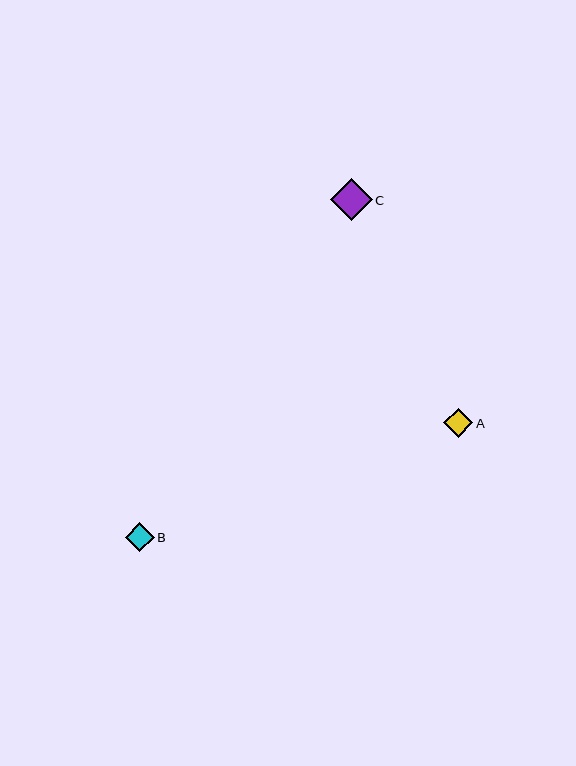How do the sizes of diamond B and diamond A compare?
Diamond B and diamond A are approximately the same size.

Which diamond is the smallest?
Diamond A is the smallest with a size of approximately 29 pixels.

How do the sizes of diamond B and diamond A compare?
Diamond B and diamond A are approximately the same size.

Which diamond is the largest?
Diamond C is the largest with a size of approximately 42 pixels.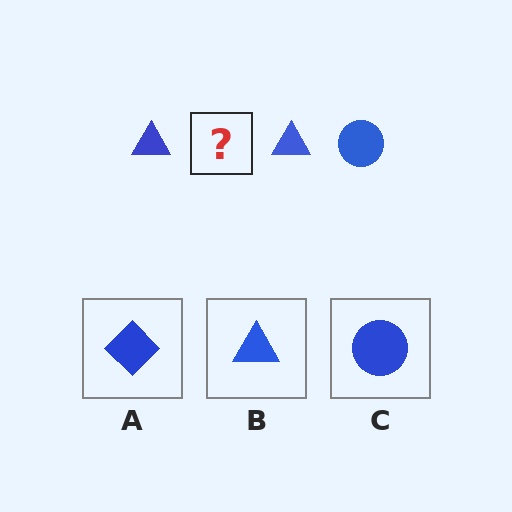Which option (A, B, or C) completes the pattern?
C.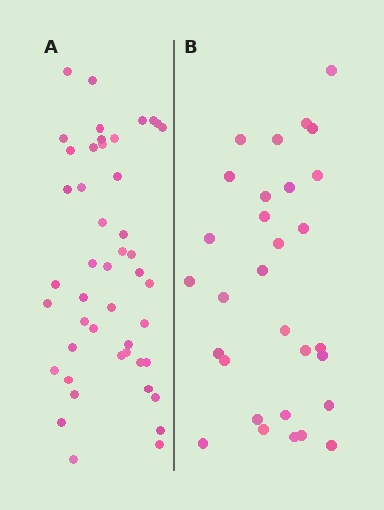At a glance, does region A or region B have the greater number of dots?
Region A (the left region) has more dots.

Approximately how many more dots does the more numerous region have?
Region A has approximately 15 more dots than region B.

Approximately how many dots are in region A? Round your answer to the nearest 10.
About 50 dots. (The exact count is 46, which rounds to 50.)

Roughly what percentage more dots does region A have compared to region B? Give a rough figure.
About 55% more.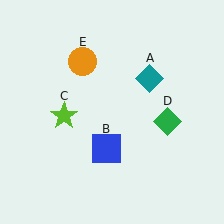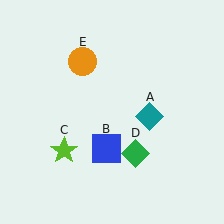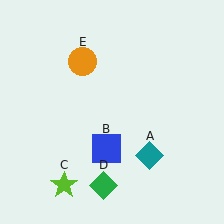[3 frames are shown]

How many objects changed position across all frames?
3 objects changed position: teal diamond (object A), lime star (object C), green diamond (object D).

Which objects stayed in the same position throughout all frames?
Blue square (object B) and orange circle (object E) remained stationary.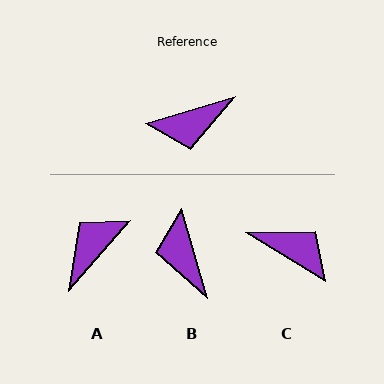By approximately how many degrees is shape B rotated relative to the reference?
Approximately 91 degrees clockwise.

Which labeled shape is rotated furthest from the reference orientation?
A, about 148 degrees away.